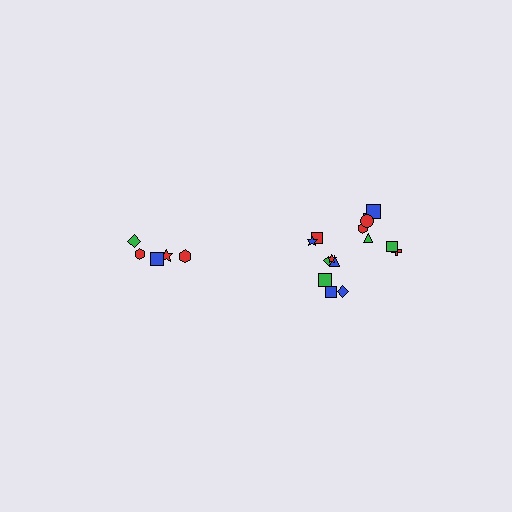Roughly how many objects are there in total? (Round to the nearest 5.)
Roughly 20 objects in total.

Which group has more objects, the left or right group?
The right group.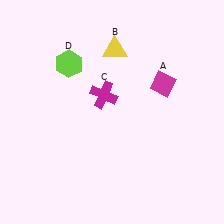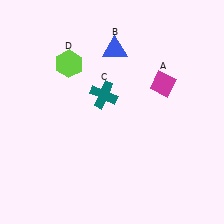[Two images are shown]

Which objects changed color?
B changed from yellow to blue. C changed from magenta to teal.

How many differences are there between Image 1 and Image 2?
There are 2 differences between the two images.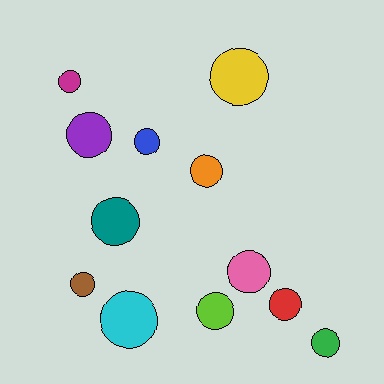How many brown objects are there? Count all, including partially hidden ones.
There is 1 brown object.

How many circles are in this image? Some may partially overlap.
There are 12 circles.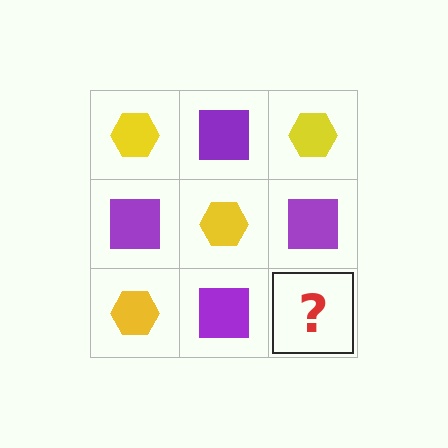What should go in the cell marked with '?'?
The missing cell should contain a yellow hexagon.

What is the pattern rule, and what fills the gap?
The rule is that it alternates yellow hexagon and purple square in a checkerboard pattern. The gap should be filled with a yellow hexagon.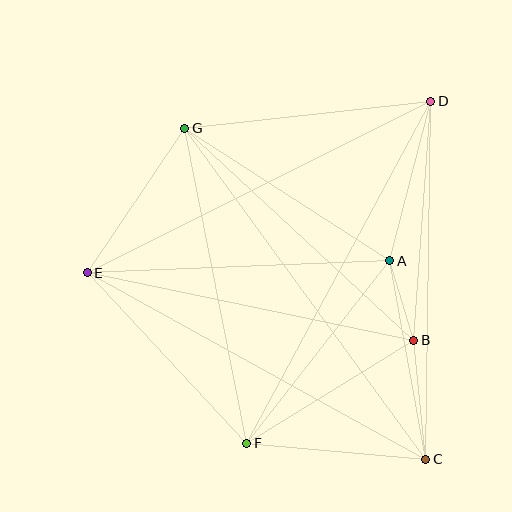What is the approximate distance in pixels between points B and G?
The distance between B and G is approximately 312 pixels.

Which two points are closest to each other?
Points A and B are closest to each other.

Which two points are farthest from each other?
Points C and G are farthest from each other.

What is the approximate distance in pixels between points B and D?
The distance between B and D is approximately 240 pixels.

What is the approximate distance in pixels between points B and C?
The distance between B and C is approximately 120 pixels.